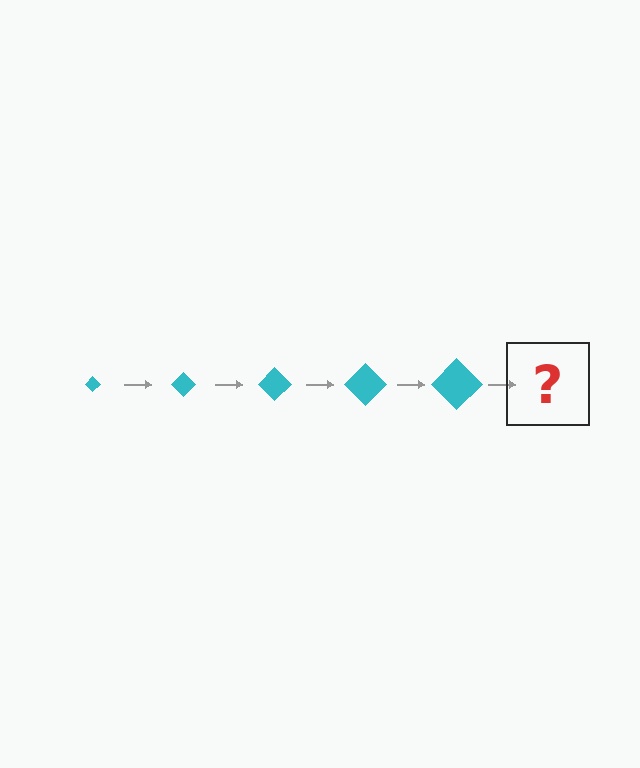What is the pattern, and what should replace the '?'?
The pattern is that the diamond gets progressively larger each step. The '?' should be a cyan diamond, larger than the previous one.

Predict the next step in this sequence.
The next step is a cyan diamond, larger than the previous one.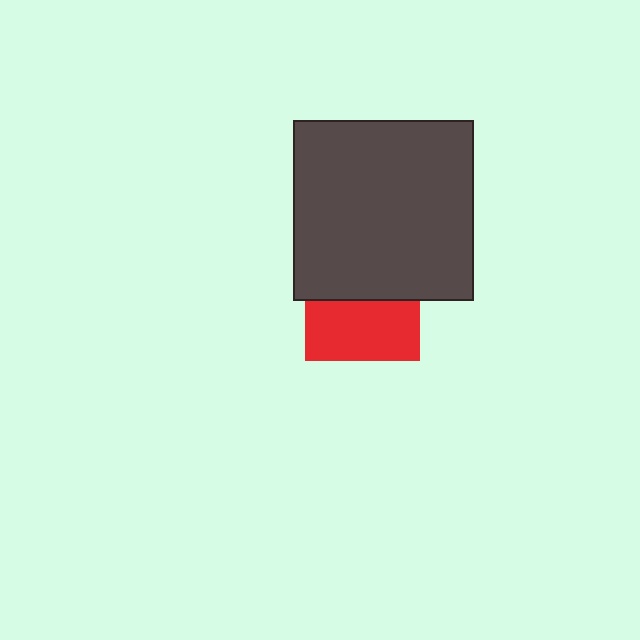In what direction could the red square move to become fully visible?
The red square could move down. That would shift it out from behind the dark gray square entirely.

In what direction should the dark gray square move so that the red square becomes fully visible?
The dark gray square should move up. That is the shortest direction to clear the overlap and leave the red square fully visible.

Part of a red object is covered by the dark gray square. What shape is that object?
It is a square.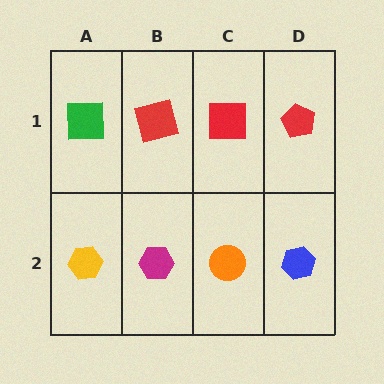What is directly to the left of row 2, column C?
A magenta hexagon.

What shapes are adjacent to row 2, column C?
A red square (row 1, column C), a magenta hexagon (row 2, column B), a blue hexagon (row 2, column D).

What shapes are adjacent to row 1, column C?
An orange circle (row 2, column C), a red square (row 1, column B), a red pentagon (row 1, column D).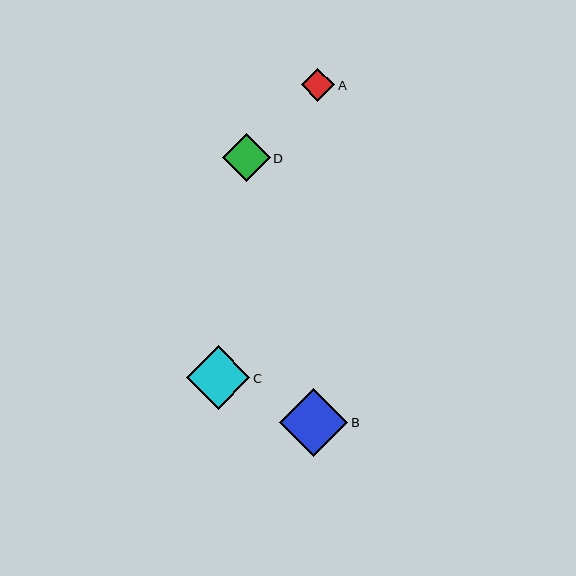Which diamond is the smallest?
Diamond A is the smallest with a size of approximately 33 pixels.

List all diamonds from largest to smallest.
From largest to smallest: B, C, D, A.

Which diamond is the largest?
Diamond B is the largest with a size of approximately 68 pixels.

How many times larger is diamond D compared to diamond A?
Diamond D is approximately 1.4 times the size of diamond A.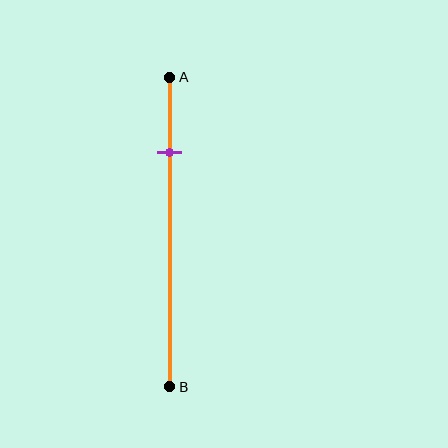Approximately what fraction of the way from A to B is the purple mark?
The purple mark is approximately 25% of the way from A to B.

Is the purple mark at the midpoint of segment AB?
No, the mark is at about 25% from A, not at the 50% midpoint.